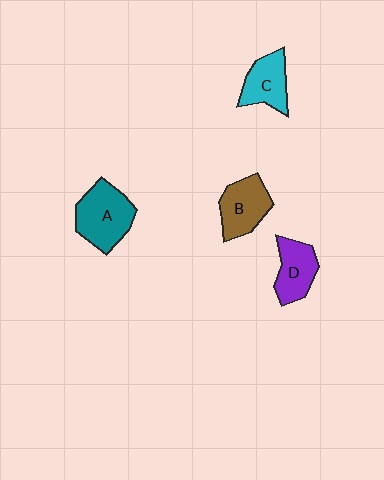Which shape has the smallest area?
Shape C (cyan).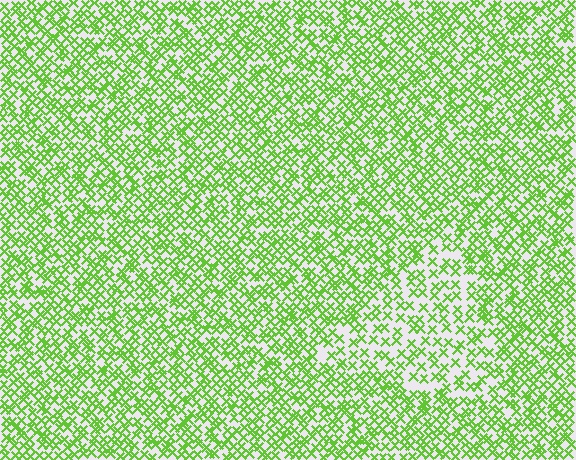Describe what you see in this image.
The image contains small lime elements arranged at two different densities. A triangle-shaped region is visible where the elements are less densely packed than the surrounding area.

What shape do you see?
I see a triangle.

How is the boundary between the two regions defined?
The boundary is defined by a change in element density (approximately 1.7x ratio). All elements are the same color, size, and shape.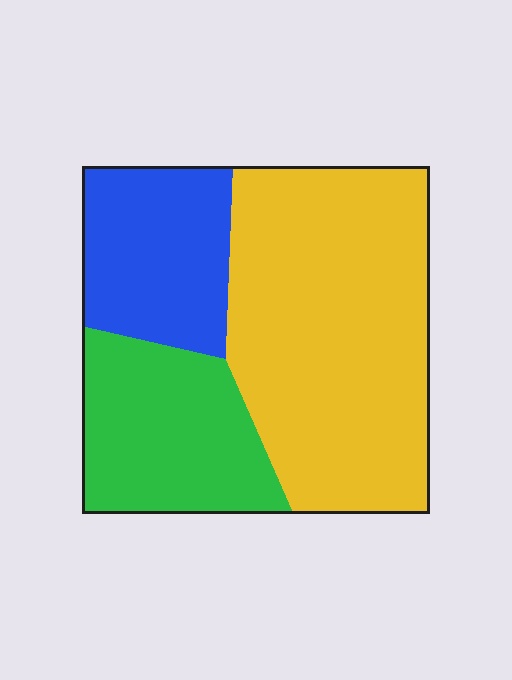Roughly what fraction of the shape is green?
Green covers around 25% of the shape.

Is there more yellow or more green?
Yellow.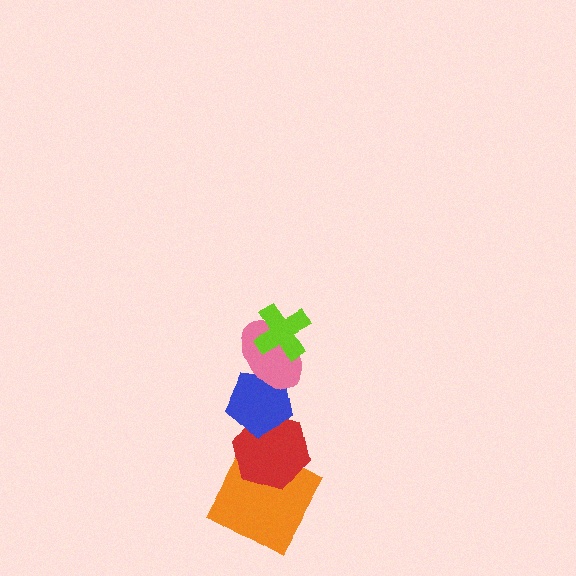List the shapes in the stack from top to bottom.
From top to bottom: the lime cross, the pink ellipse, the blue pentagon, the red hexagon, the orange square.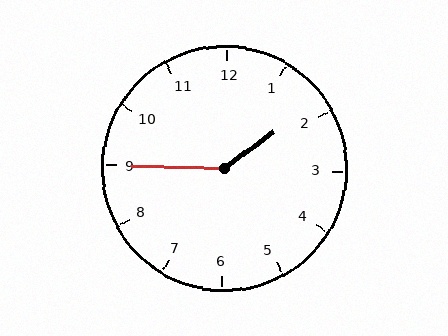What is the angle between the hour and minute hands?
Approximately 142 degrees.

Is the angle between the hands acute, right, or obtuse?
It is obtuse.